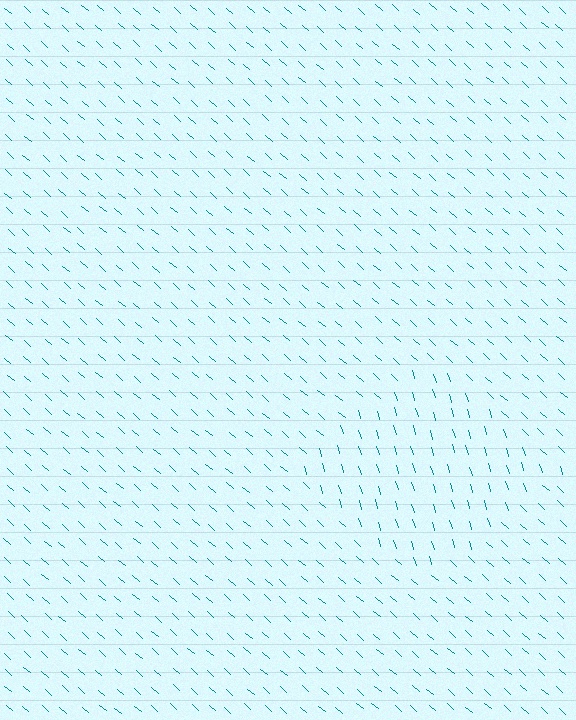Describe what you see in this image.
The image is filled with small teal line segments. A diamond region in the image has lines oriented differently from the surrounding lines, creating a visible texture boundary.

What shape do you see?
I see a diamond.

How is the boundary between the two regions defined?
The boundary is defined purely by a change in line orientation (approximately 32 degrees difference). All lines are the same color and thickness.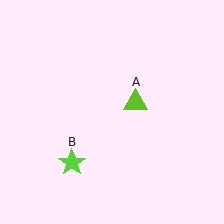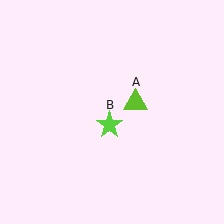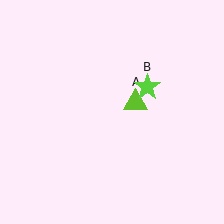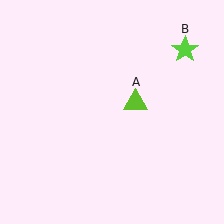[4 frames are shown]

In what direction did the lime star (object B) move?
The lime star (object B) moved up and to the right.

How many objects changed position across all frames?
1 object changed position: lime star (object B).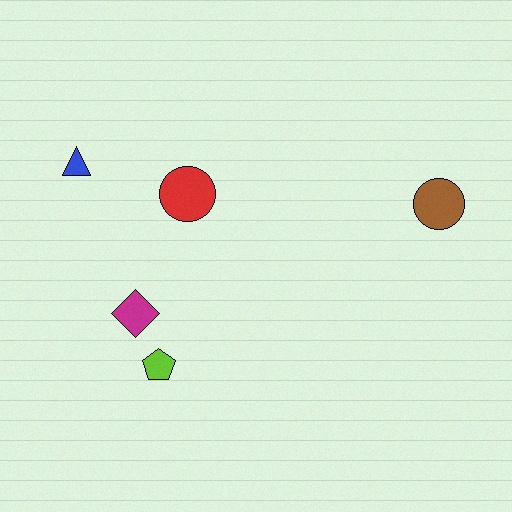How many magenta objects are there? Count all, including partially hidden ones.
There is 1 magenta object.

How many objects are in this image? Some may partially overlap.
There are 5 objects.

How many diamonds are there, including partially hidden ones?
There is 1 diamond.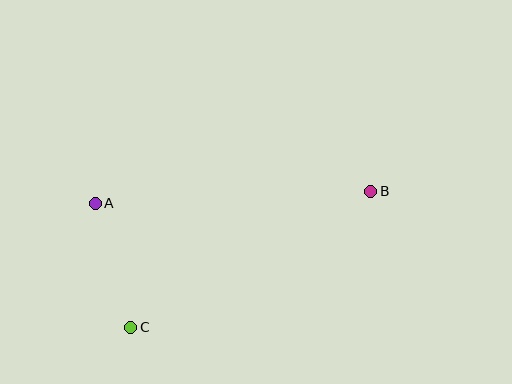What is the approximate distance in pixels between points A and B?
The distance between A and B is approximately 276 pixels.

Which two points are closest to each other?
Points A and C are closest to each other.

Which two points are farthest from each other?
Points B and C are farthest from each other.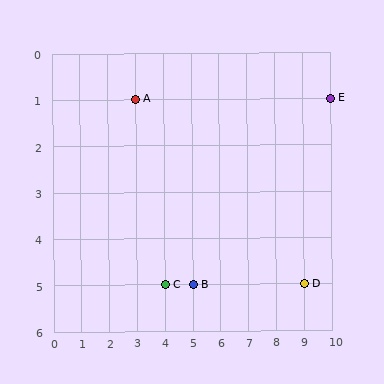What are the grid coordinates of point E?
Point E is at grid coordinates (10, 1).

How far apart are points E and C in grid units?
Points E and C are 6 columns and 4 rows apart (about 7.2 grid units diagonally).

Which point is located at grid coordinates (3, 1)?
Point A is at (3, 1).